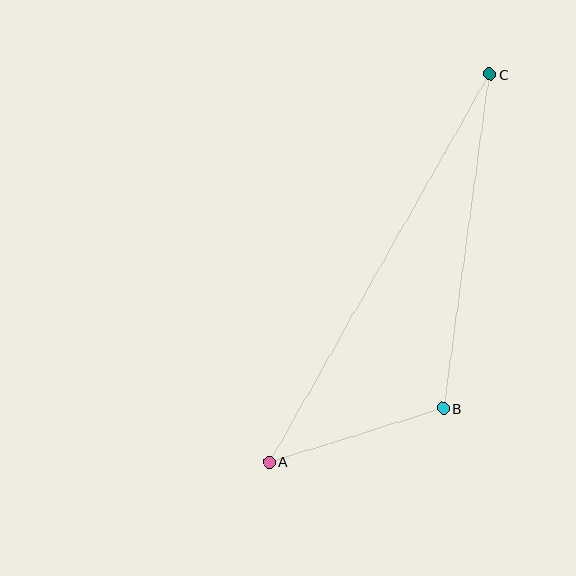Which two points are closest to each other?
Points A and B are closest to each other.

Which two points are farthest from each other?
Points A and C are farthest from each other.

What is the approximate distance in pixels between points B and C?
The distance between B and C is approximately 337 pixels.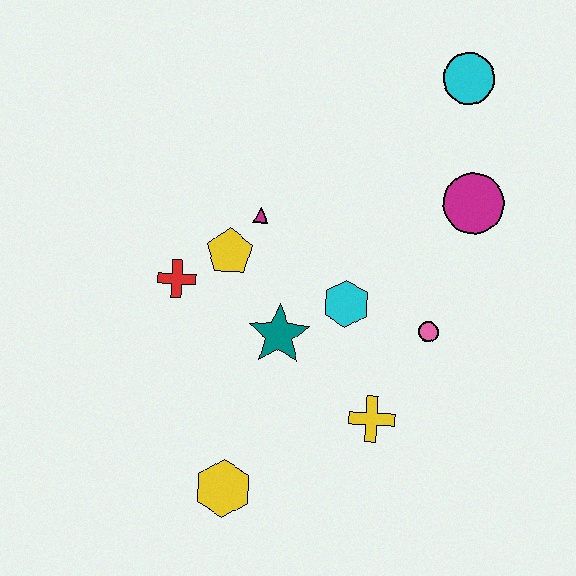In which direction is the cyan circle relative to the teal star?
The cyan circle is above the teal star.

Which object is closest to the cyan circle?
The magenta circle is closest to the cyan circle.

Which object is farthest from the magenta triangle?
The yellow hexagon is farthest from the magenta triangle.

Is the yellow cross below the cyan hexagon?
Yes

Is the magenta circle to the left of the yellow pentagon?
No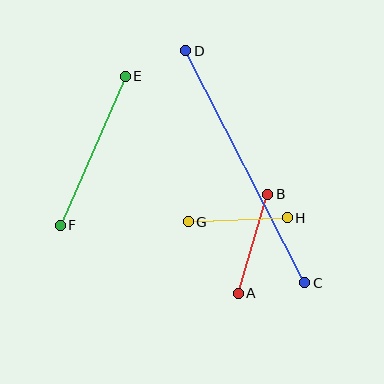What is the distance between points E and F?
The distance is approximately 162 pixels.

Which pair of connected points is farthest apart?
Points C and D are farthest apart.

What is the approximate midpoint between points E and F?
The midpoint is at approximately (93, 151) pixels.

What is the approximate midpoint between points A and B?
The midpoint is at approximately (253, 244) pixels.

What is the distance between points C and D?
The distance is approximately 261 pixels.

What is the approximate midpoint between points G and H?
The midpoint is at approximately (238, 220) pixels.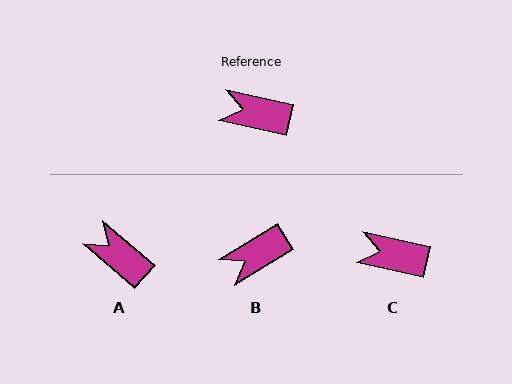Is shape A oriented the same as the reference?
No, it is off by about 28 degrees.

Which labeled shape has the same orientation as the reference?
C.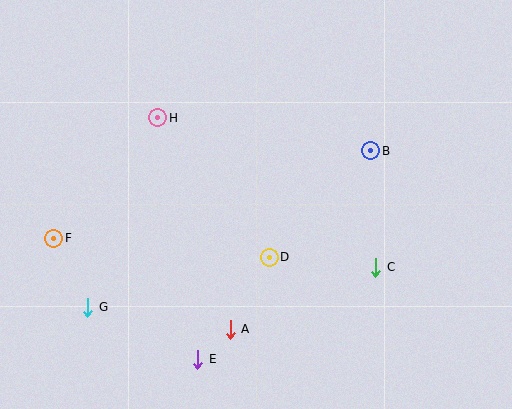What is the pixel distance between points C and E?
The distance between C and E is 200 pixels.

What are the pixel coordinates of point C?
Point C is at (376, 267).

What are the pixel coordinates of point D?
Point D is at (269, 257).